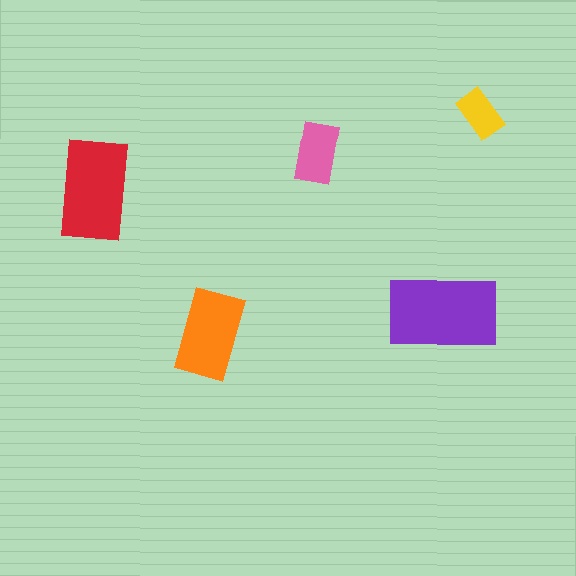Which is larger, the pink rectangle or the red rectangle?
The red one.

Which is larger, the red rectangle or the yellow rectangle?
The red one.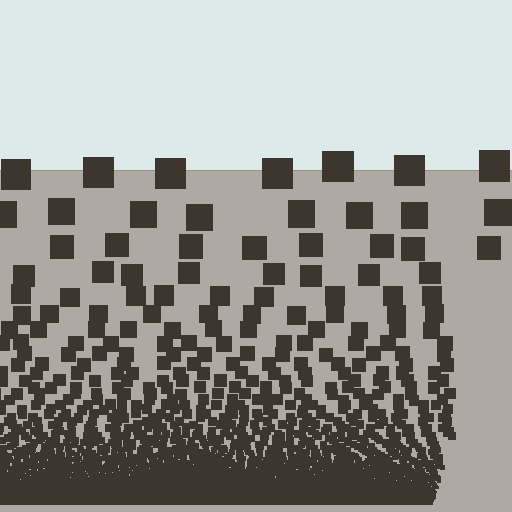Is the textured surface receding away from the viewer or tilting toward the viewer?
The surface appears to tilt toward the viewer. Texture elements get larger and sparser toward the top.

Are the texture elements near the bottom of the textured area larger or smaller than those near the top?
Smaller. The gradient is inverted — elements near the bottom are smaller and denser.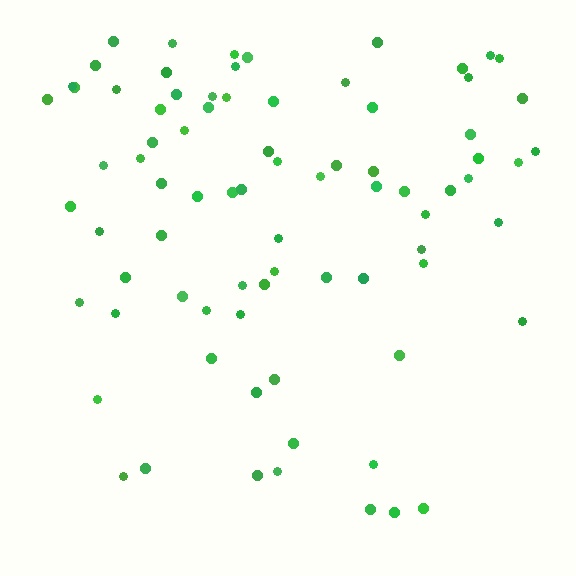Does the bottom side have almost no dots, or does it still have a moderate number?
Still a moderate number, just noticeably fewer than the top.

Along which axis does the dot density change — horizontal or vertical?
Vertical.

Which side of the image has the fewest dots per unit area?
The bottom.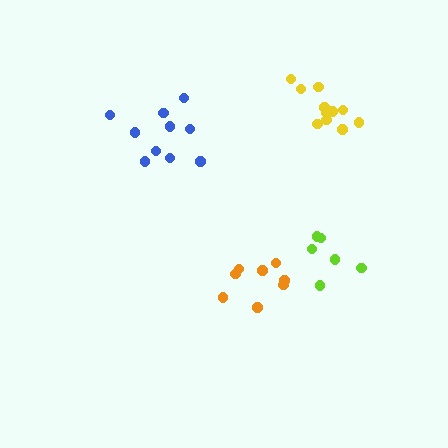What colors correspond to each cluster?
The clusters are colored: lime, yellow, blue, orange.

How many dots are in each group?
Group 1: 6 dots, Group 2: 11 dots, Group 3: 10 dots, Group 4: 8 dots (35 total).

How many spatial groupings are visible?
There are 4 spatial groupings.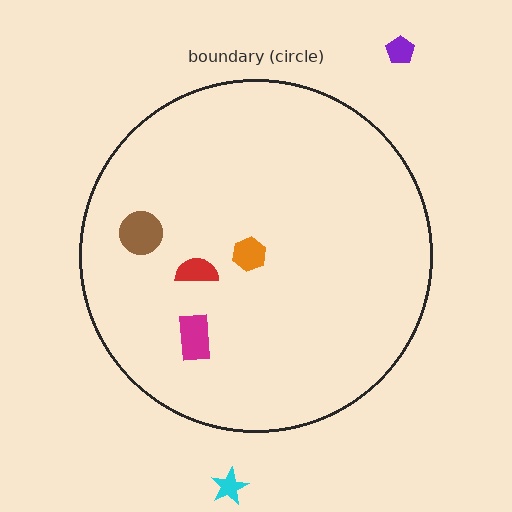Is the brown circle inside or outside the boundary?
Inside.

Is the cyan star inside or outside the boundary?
Outside.